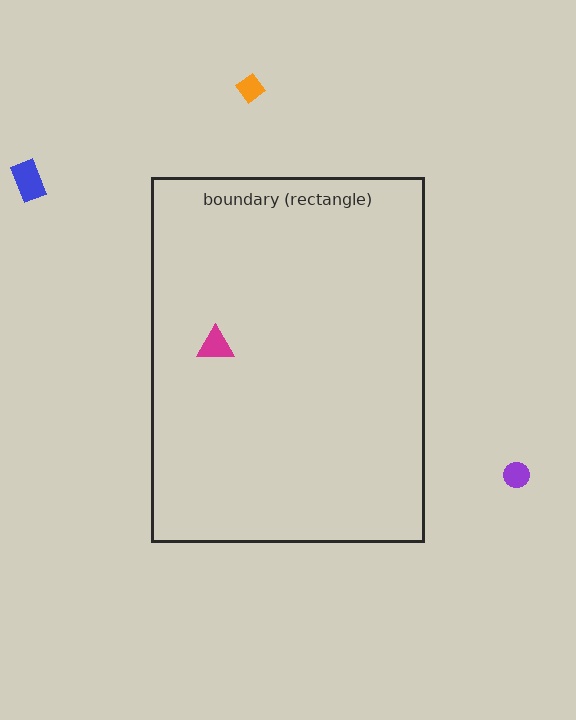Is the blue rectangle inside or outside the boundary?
Outside.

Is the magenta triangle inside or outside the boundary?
Inside.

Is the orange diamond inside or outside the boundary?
Outside.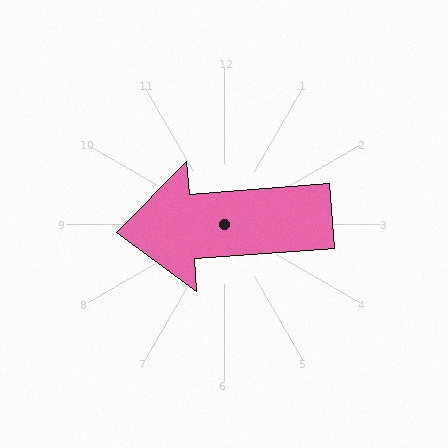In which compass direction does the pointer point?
West.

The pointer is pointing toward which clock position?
Roughly 9 o'clock.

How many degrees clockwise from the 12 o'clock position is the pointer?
Approximately 266 degrees.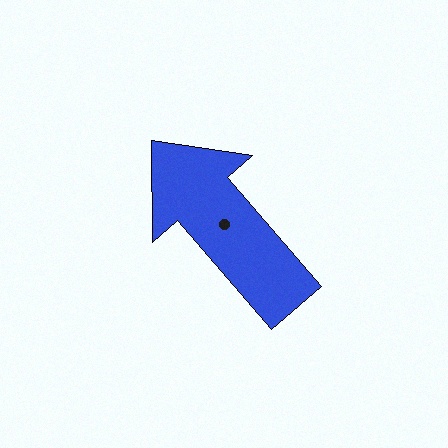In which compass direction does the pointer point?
Northwest.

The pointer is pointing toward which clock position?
Roughly 11 o'clock.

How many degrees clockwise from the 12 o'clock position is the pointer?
Approximately 319 degrees.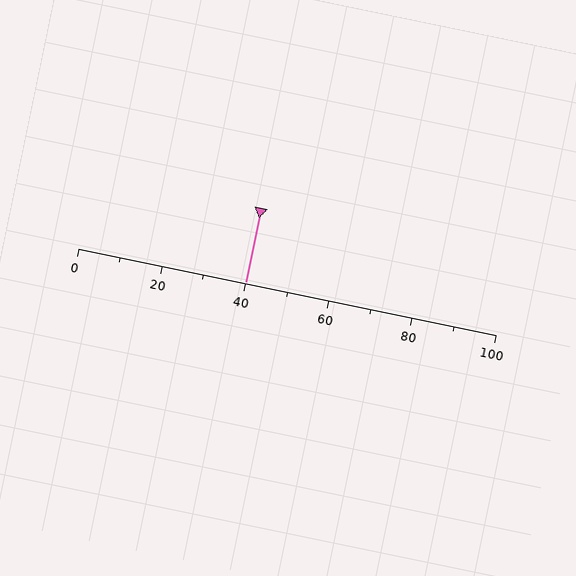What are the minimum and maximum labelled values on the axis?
The axis runs from 0 to 100.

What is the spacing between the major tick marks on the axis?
The major ticks are spaced 20 apart.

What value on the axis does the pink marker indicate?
The marker indicates approximately 40.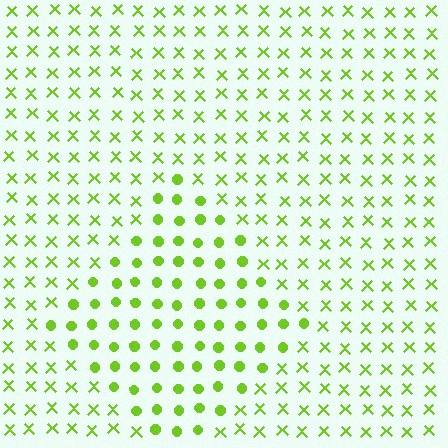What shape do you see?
I see a diamond.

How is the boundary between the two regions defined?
The boundary is defined by a change in element shape: circles inside vs. X marks outside. All elements share the same color and spacing.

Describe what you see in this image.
The image is filled with small lime elements arranged in a uniform grid. A diamond-shaped region contains circles, while the surrounding area contains X marks. The boundary is defined purely by the change in element shape.